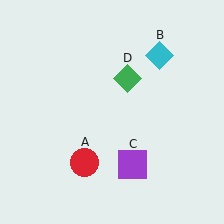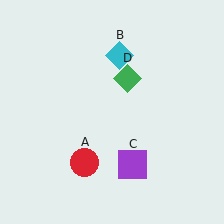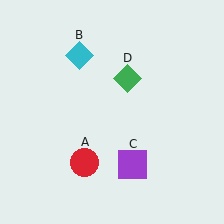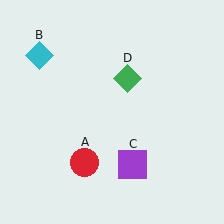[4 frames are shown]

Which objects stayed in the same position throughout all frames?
Red circle (object A) and purple square (object C) and green diamond (object D) remained stationary.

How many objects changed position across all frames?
1 object changed position: cyan diamond (object B).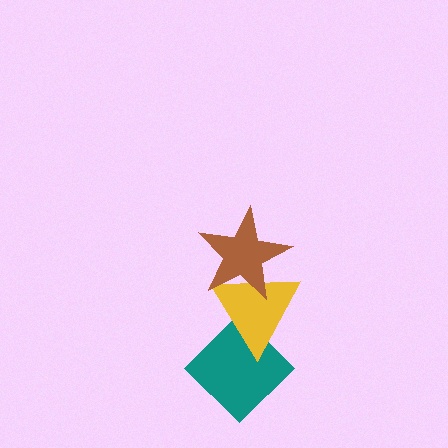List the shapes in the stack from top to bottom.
From top to bottom: the brown star, the yellow triangle, the teal diamond.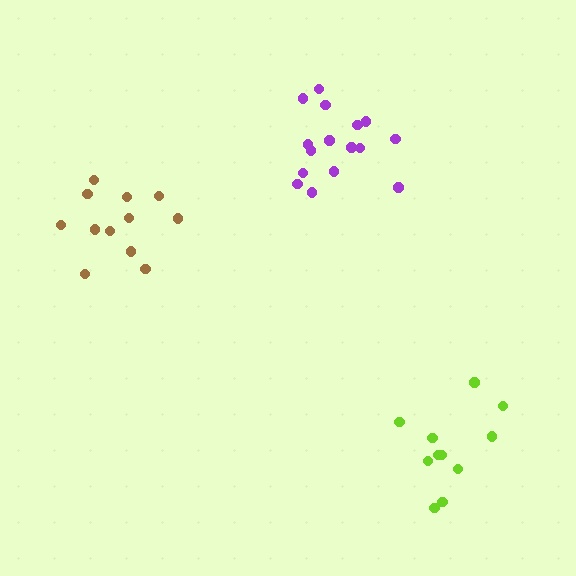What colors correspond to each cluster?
The clusters are colored: purple, brown, lime.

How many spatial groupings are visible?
There are 3 spatial groupings.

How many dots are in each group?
Group 1: 16 dots, Group 2: 12 dots, Group 3: 11 dots (39 total).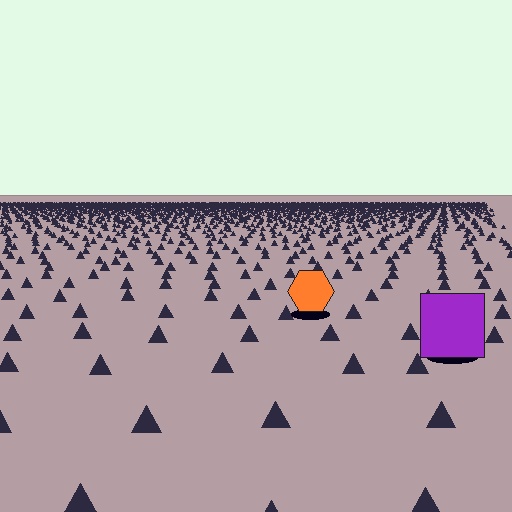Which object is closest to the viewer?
The purple square is closest. The texture marks near it are larger and more spread out.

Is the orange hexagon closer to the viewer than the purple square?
No. The purple square is closer — you can tell from the texture gradient: the ground texture is coarser near it.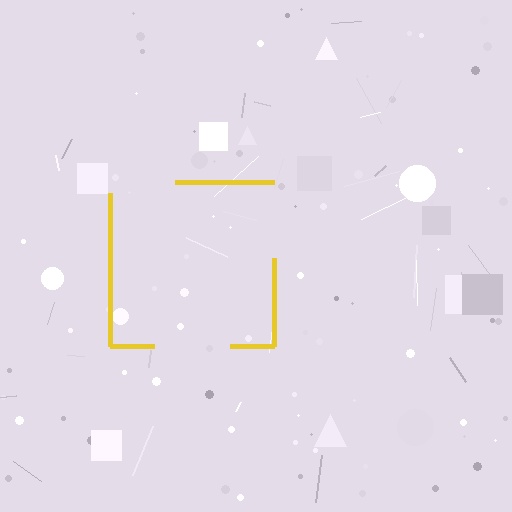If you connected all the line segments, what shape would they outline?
They would outline a square.